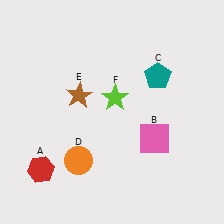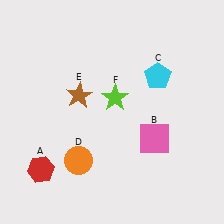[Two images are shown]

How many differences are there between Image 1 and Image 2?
There is 1 difference between the two images.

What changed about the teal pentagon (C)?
In Image 1, C is teal. In Image 2, it changed to cyan.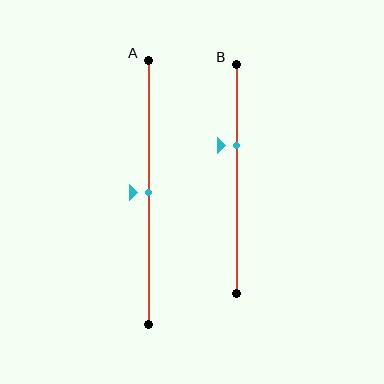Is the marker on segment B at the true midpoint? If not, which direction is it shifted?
No, the marker on segment B is shifted upward by about 14% of the segment length.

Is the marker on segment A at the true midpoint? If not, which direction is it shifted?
Yes, the marker on segment A is at the true midpoint.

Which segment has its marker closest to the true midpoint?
Segment A has its marker closest to the true midpoint.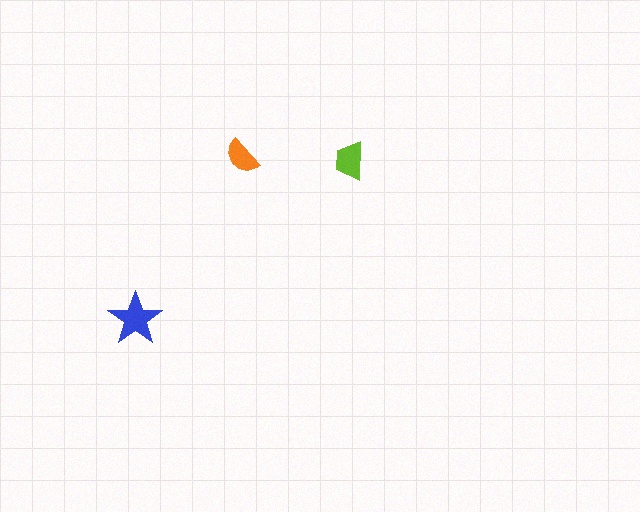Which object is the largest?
The blue star.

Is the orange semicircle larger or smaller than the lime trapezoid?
Smaller.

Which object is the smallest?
The orange semicircle.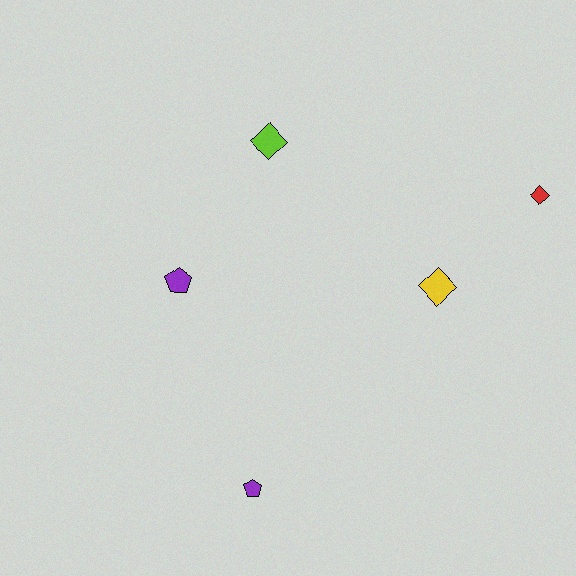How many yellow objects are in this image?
There is 1 yellow object.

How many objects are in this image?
There are 5 objects.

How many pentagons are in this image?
There are 2 pentagons.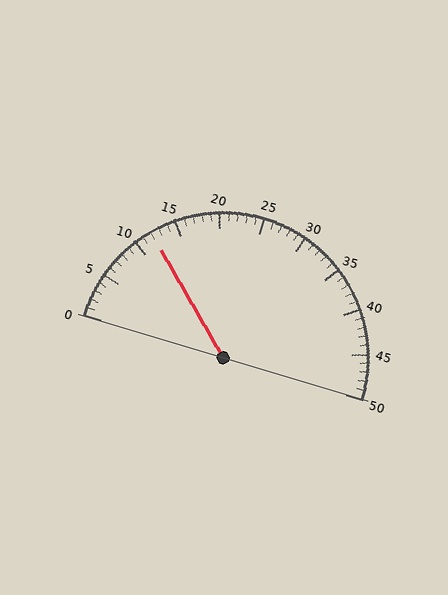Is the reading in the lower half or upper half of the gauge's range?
The reading is in the lower half of the range (0 to 50).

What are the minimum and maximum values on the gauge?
The gauge ranges from 0 to 50.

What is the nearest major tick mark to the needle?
The nearest major tick mark is 10.